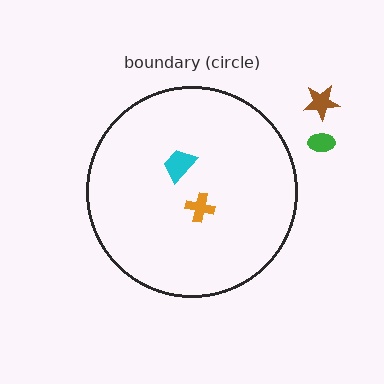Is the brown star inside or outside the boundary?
Outside.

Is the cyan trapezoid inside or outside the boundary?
Inside.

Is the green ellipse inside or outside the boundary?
Outside.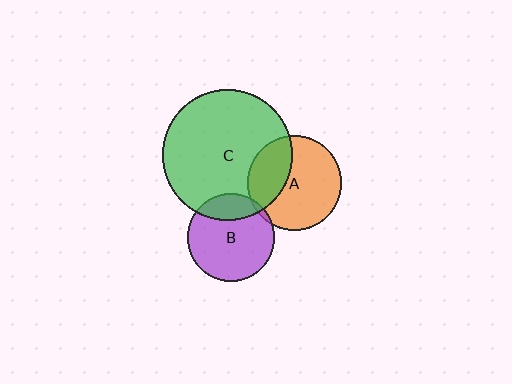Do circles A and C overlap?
Yes.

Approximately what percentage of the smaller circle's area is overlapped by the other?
Approximately 35%.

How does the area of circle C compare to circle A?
Approximately 1.9 times.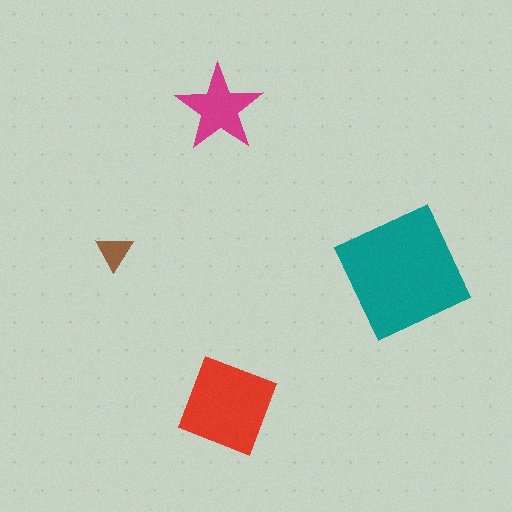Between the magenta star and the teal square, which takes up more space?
The teal square.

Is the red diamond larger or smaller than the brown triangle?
Larger.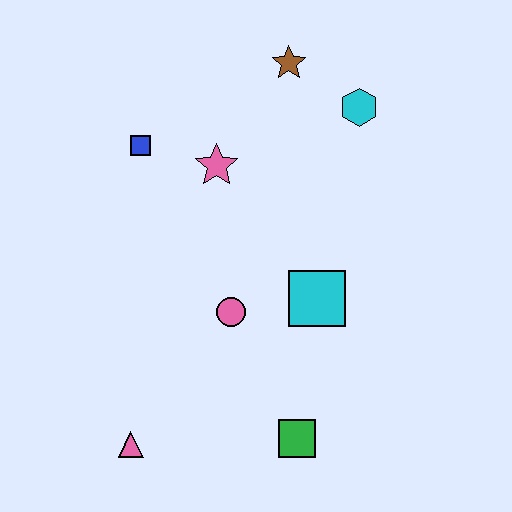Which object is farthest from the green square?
The brown star is farthest from the green square.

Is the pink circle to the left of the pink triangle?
No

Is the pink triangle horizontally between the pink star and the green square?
No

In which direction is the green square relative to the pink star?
The green square is below the pink star.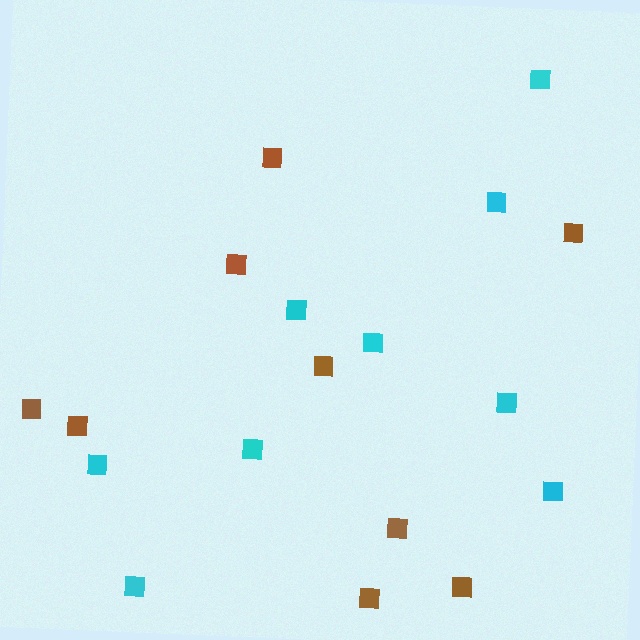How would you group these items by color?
There are 2 groups: one group of brown squares (9) and one group of cyan squares (9).